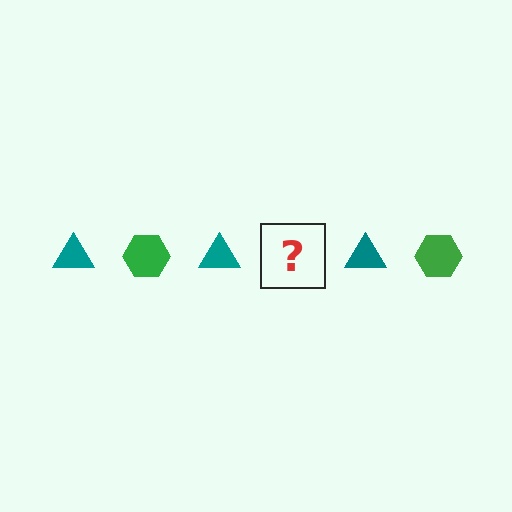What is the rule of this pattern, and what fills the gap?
The rule is that the pattern alternates between teal triangle and green hexagon. The gap should be filled with a green hexagon.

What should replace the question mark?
The question mark should be replaced with a green hexagon.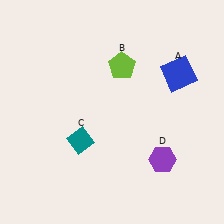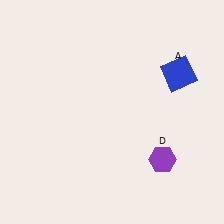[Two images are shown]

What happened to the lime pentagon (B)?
The lime pentagon (B) was removed in Image 2. It was in the top-right area of Image 1.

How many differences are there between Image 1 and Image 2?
There are 2 differences between the two images.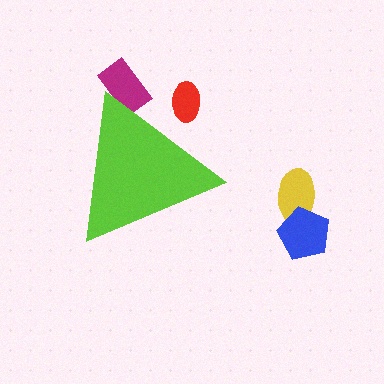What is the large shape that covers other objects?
A lime triangle.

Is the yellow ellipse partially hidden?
No, the yellow ellipse is fully visible.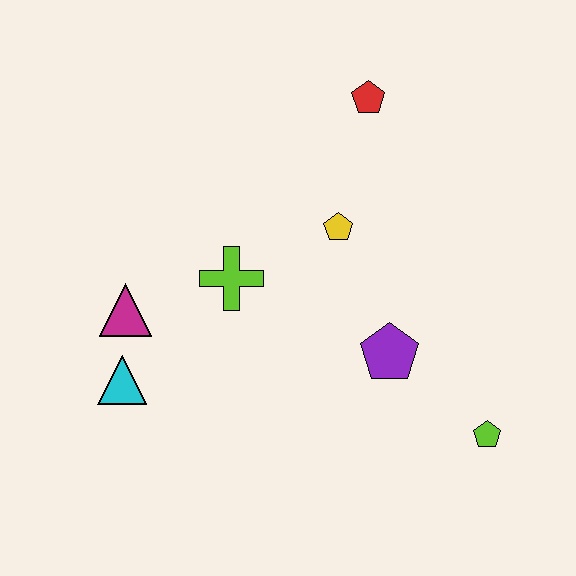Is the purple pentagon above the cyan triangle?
Yes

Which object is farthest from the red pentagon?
The cyan triangle is farthest from the red pentagon.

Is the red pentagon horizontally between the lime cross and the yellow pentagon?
No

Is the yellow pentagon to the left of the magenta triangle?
No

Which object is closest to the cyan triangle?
The magenta triangle is closest to the cyan triangle.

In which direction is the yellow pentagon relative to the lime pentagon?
The yellow pentagon is above the lime pentagon.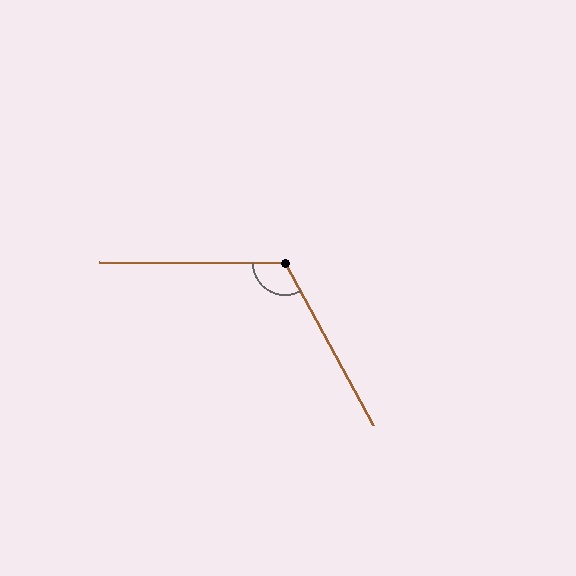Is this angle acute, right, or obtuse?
It is obtuse.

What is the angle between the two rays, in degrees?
Approximately 119 degrees.